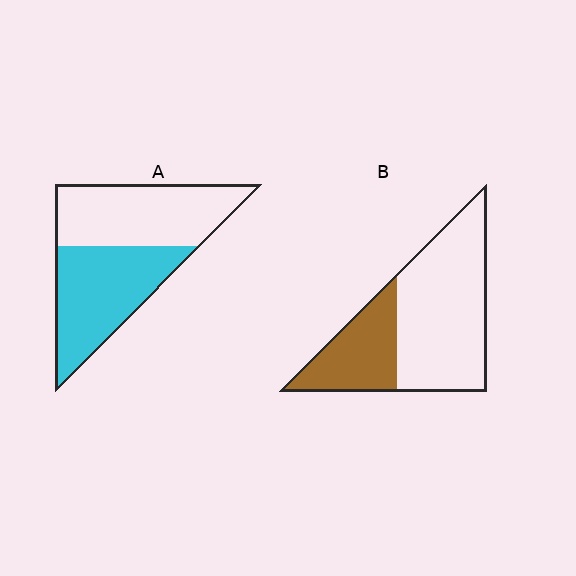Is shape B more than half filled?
No.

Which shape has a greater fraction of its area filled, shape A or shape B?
Shape A.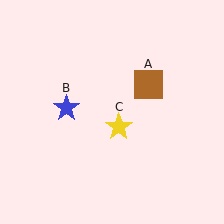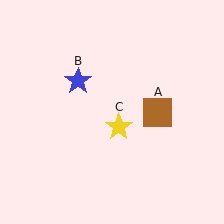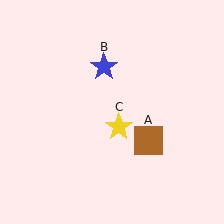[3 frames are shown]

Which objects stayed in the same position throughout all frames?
Yellow star (object C) remained stationary.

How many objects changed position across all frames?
2 objects changed position: brown square (object A), blue star (object B).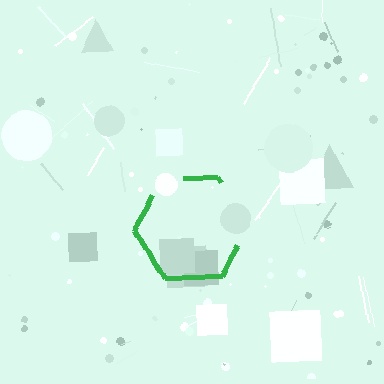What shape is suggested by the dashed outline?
The dashed outline suggests a hexagon.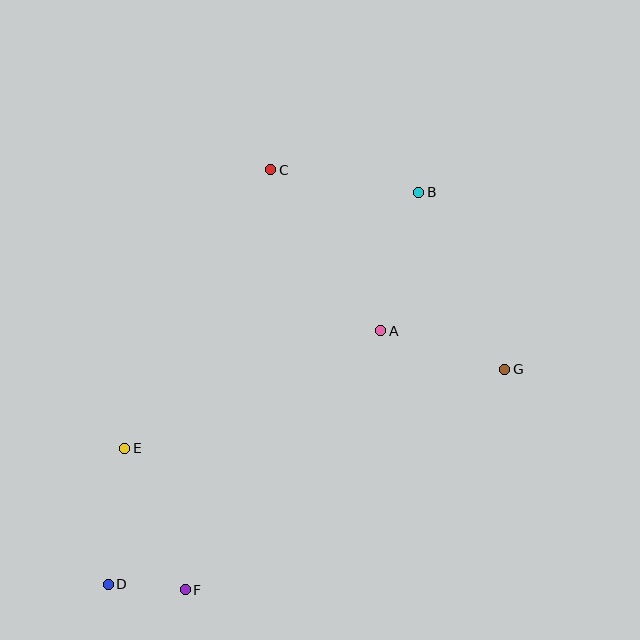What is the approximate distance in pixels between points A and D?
The distance between A and D is approximately 372 pixels.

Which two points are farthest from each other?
Points B and D are farthest from each other.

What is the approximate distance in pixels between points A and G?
The distance between A and G is approximately 130 pixels.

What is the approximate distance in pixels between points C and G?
The distance between C and G is approximately 307 pixels.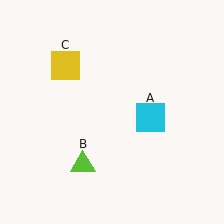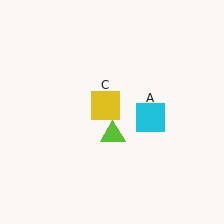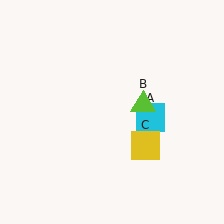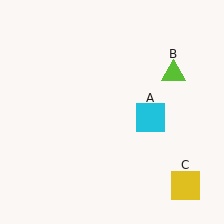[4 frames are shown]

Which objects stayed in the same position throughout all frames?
Cyan square (object A) remained stationary.